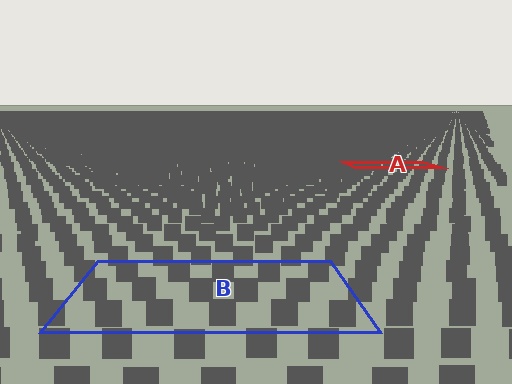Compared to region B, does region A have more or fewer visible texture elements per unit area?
Region A has more texture elements per unit area — they are packed more densely because it is farther away.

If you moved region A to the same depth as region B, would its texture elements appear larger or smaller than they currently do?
They would appear larger. At a closer depth, the same texture elements are projected at a bigger on-screen size.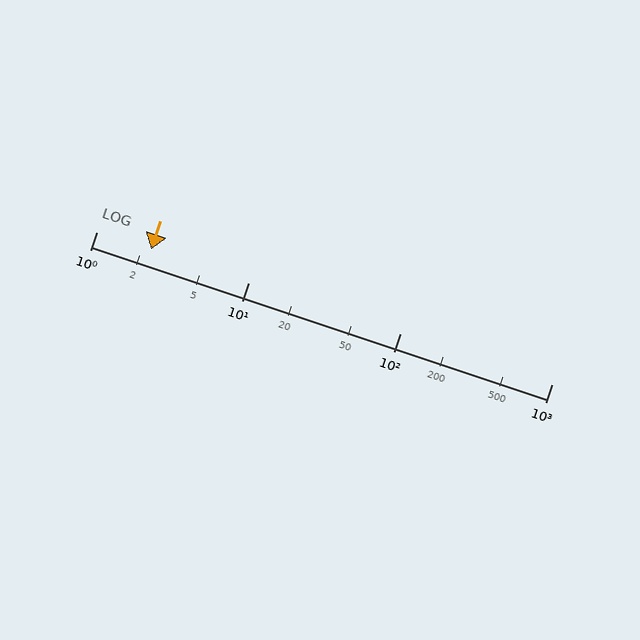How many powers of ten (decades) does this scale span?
The scale spans 3 decades, from 1 to 1000.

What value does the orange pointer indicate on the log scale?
The pointer indicates approximately 2.3.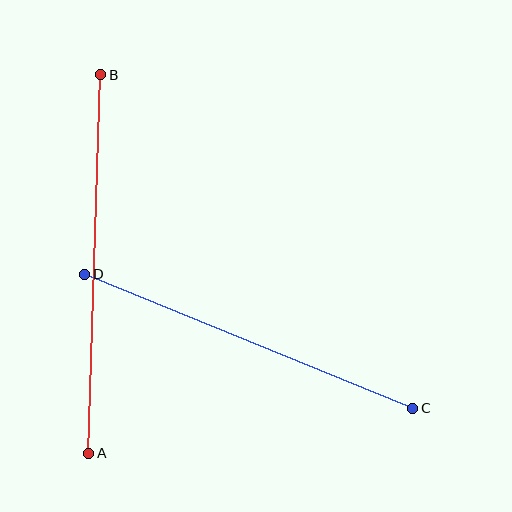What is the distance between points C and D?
The distance is approximately 355 pixels.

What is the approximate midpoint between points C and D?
The midpoint is at approximately (249, 341) pixels.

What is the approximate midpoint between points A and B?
The midpoint is at approximately (95, 264) pixels.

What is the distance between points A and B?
The distance is approximately 379 pixels.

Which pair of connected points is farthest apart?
Points A and B are farthest apart.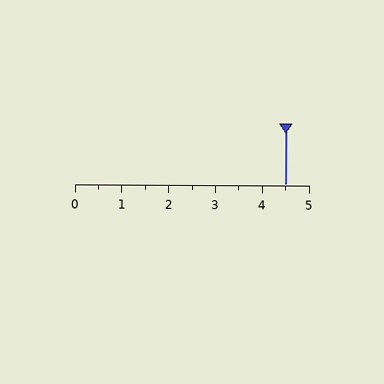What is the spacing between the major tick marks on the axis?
The major ticks are spaced 1 apart.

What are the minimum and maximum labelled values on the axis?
The axis runs from 0 to 5.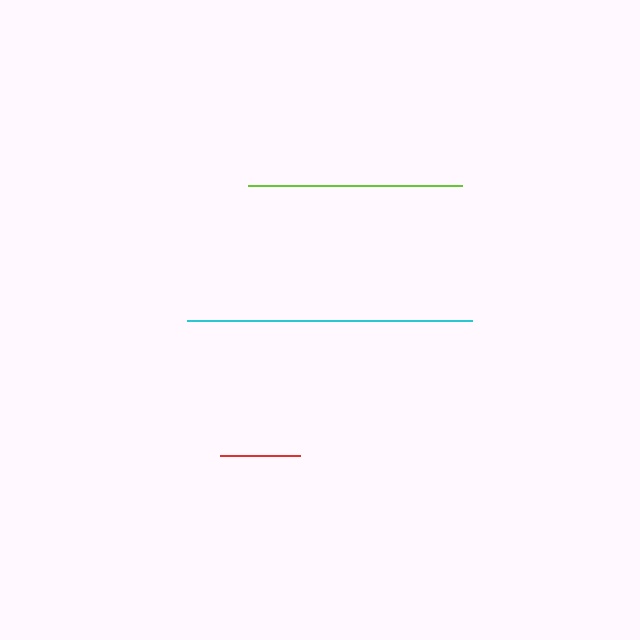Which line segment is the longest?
The cyan line is the longest at approximately 285 pixels.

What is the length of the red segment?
The red segment is approximately 80 pixels long.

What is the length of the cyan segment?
The cyan segment is approximately 285 pixels long.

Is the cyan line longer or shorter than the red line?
The cyan line is longer than the red line.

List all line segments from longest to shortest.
From longest to shortest: cyan, lime, red.